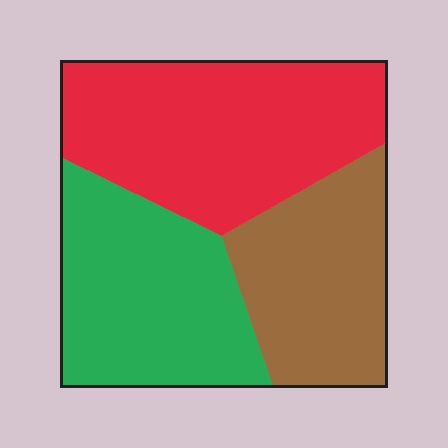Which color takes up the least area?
Brown, at roughly 25%.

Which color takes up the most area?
Red, at roughly 40%.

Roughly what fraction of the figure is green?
Green covers 33% of the figure.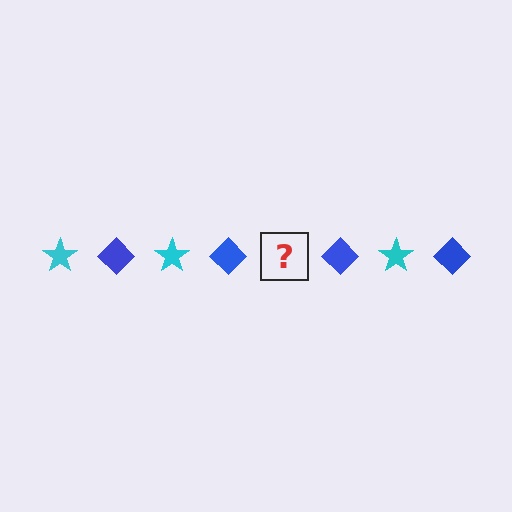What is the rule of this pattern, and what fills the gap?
The rule is that the pattern alternates between cyan star and blue diamond. The gap should be filled with a cyan star.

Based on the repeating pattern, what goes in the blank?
The blank should be a cyan star.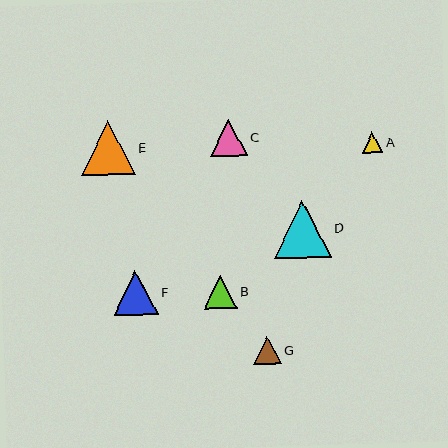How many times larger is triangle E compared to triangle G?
Triangle E is approximately 2.0 times the size of triangle G.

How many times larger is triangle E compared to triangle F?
Triangle E is approximately 1.2 times the size of triangle F.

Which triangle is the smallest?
Triangle A is the smallest with a size of approximately 20 pixels.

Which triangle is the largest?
Triangle D is the largest with a size of approximately 58 pixels.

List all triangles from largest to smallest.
From largest to smallest: D, E, F, C, B, G, A.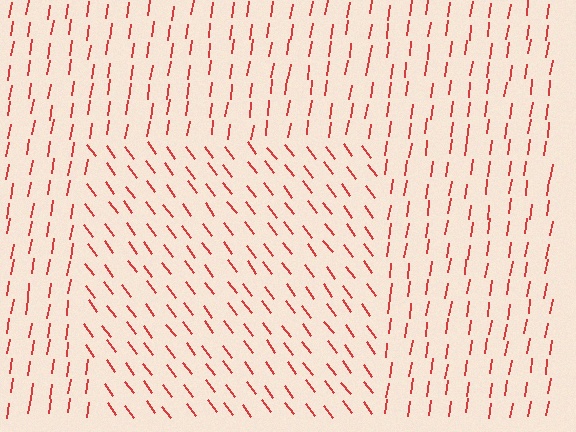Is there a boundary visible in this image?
Yes, there is a texture boundary formed by a change in line orientation.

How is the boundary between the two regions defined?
The boundary is defined purely by a change in line orientation (approximately 45 degrees difference). All lines are the same color and thickness.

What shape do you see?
I see a rectangle.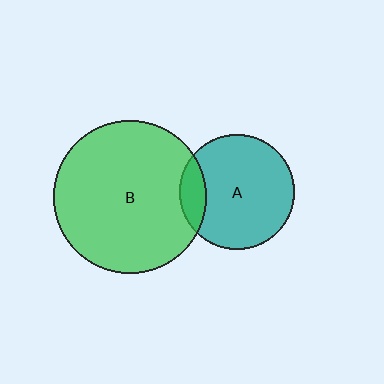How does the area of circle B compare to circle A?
Approximately 1.8 times.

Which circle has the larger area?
Circle B (green).